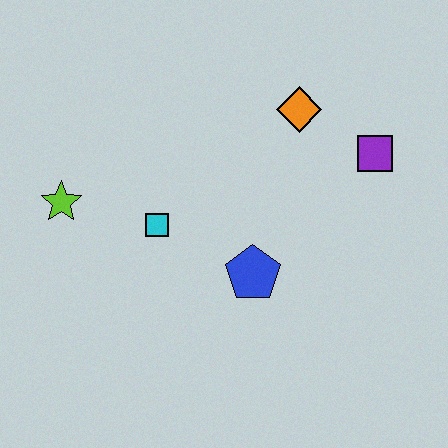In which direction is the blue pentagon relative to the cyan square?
The blue pentagon is to the right of the cyan square.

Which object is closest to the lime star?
The cyan square is closest to the lime star.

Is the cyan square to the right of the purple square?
No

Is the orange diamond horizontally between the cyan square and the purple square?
Yes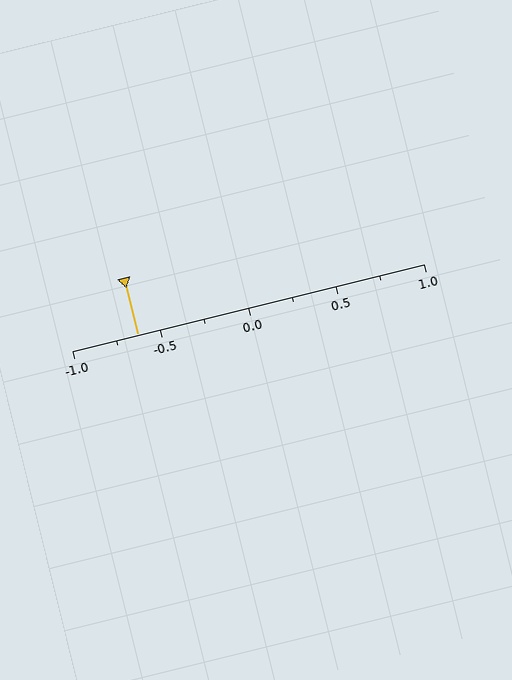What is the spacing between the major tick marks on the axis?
The major ticks are spaced 0.5 apart.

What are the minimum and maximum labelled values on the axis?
The axis runs from -1.0 to 1.0.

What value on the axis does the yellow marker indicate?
The marker indicates approximately -0.62.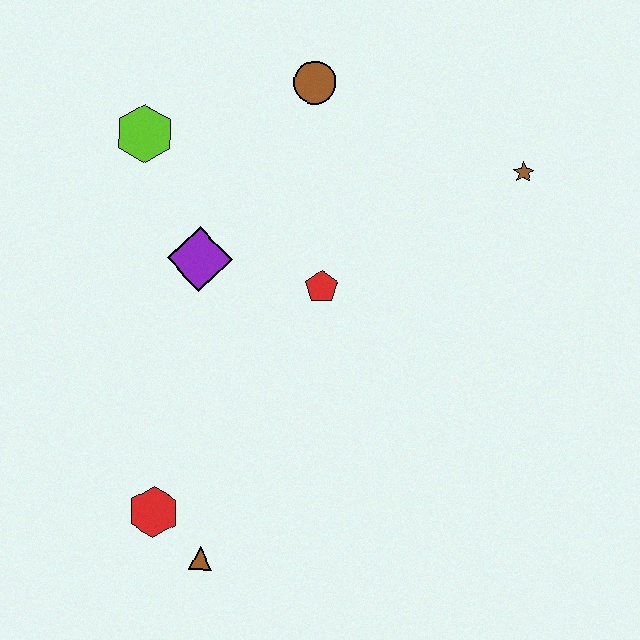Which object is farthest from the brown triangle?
The brown star is farthest from the brown triangle.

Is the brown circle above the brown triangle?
Yes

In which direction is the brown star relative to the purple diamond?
The brown star is to the right of the purple diamond.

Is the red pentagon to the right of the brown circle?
Yes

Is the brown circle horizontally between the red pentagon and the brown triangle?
Yes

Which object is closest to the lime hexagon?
The purple diamond is closest to the lime hexagon.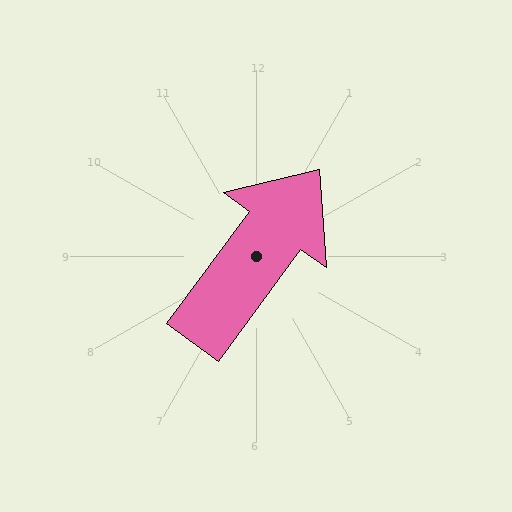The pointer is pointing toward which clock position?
Roughly 1 o'clock.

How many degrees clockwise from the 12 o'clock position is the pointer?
Approximately 36 degrees.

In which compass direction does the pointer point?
Northeast.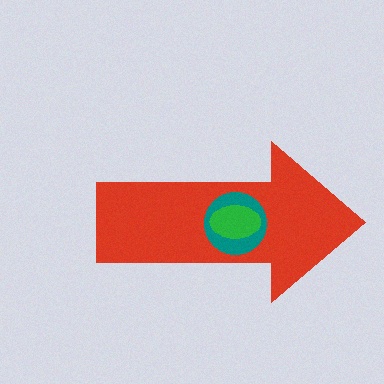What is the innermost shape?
The green ellipse.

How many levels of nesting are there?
3.